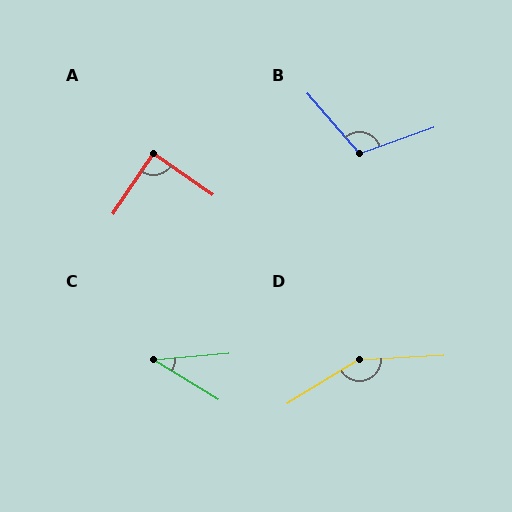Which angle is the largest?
D, at approximately 151 degrees.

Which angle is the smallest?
C, at approximately 36 degrees.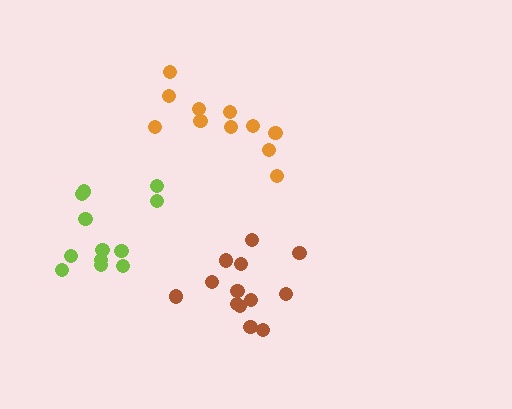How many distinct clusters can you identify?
There are 3 distinct clusters.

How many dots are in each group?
Group 1: 13 dots, Group 2: 12 dots, Group 3: 11 dots (36 total).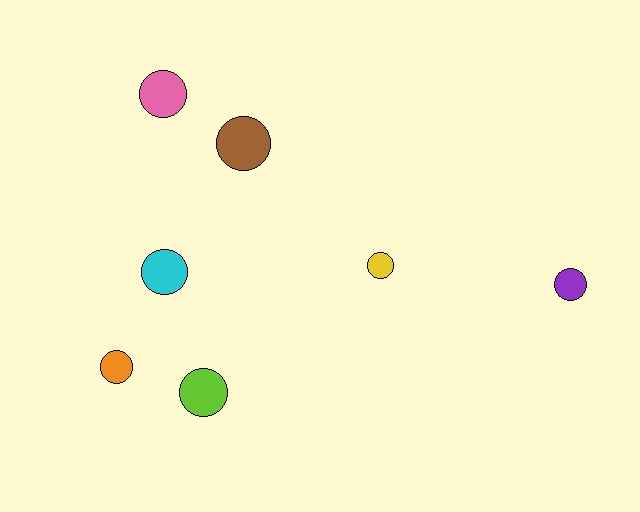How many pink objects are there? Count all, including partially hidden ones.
There is 1 pink object.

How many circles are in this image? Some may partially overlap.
There are 7 circles.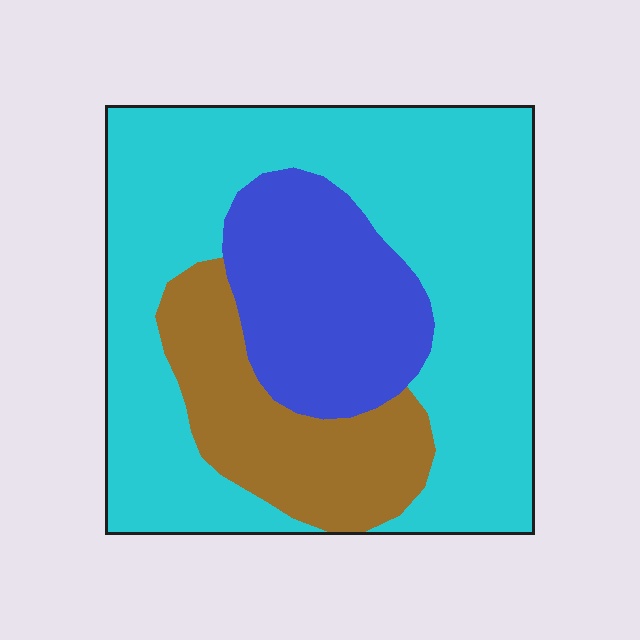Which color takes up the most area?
Cyan, at roughly 60%.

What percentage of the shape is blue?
Blue takes up about one fifth (1/5) of the shape.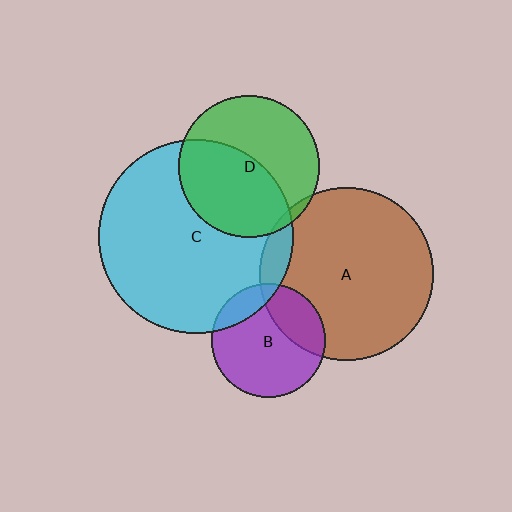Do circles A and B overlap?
Yes.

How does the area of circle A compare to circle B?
Approximately 2.3 times.